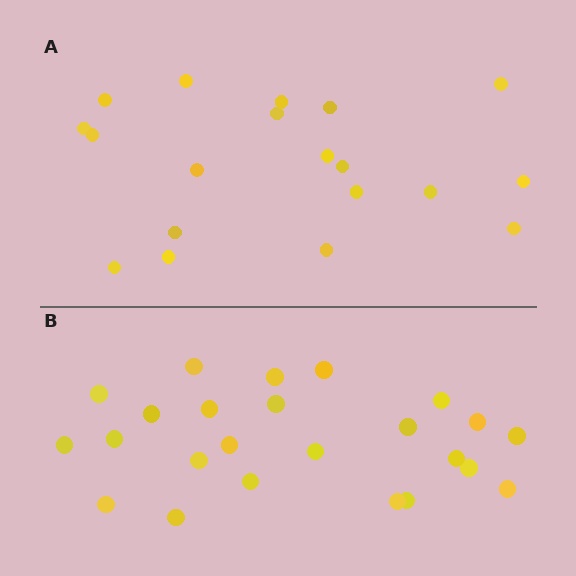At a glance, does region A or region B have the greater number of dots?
Region B (the bottom region) has more dots.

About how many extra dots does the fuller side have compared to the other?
Region B has about 5 more dots than region A.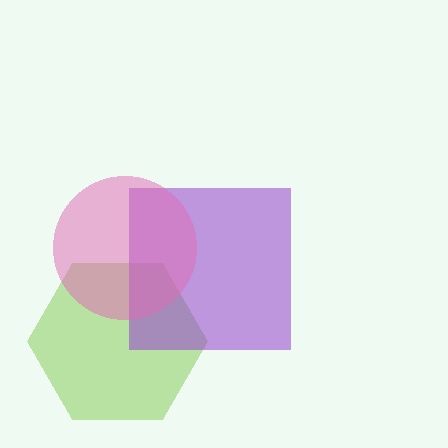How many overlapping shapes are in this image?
There are 3 overlapping shapes in the image.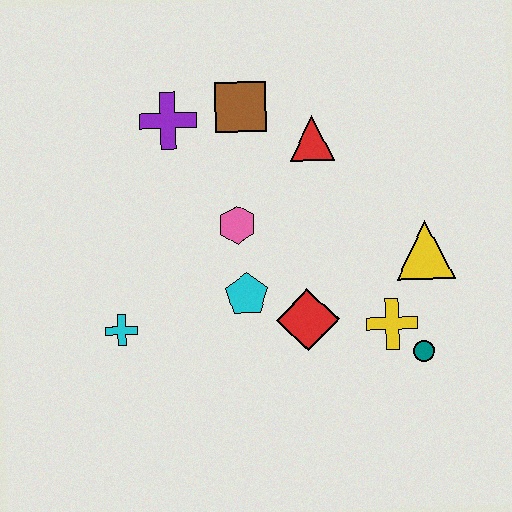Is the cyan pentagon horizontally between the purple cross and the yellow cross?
Yes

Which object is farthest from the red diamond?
The purple cross is farthest from the red diamond.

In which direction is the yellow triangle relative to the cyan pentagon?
The yellow triangle is to the right of the cyan pentagon.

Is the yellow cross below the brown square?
Yes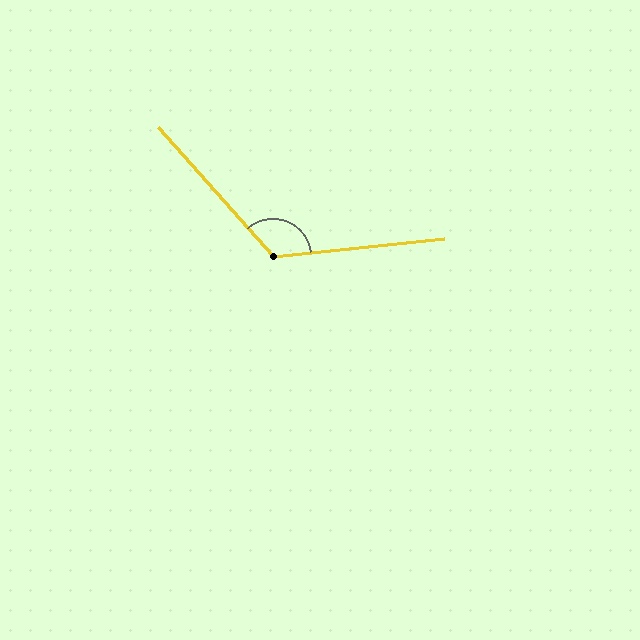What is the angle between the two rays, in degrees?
Approximately 125 degrees.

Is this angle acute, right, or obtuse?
It is obtuse.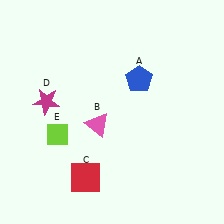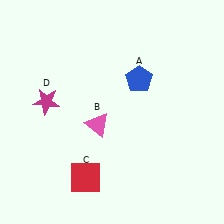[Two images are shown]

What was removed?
The lime diamond (E) was removed in Image 2.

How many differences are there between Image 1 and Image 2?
There is 1 difference between the two images.